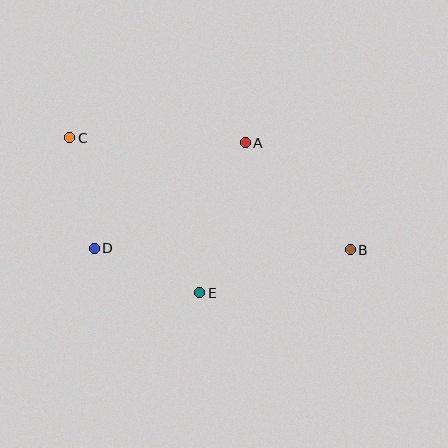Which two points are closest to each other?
Points C and D are closest to each other.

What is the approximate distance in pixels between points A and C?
The distance between A and C is approximately 176 pixels.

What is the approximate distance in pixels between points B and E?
The distance between B and E is approximately 156 pixels.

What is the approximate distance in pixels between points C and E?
The distance between C and E is approximately 203 pixels.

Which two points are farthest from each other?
Points B and C are farthest from each other.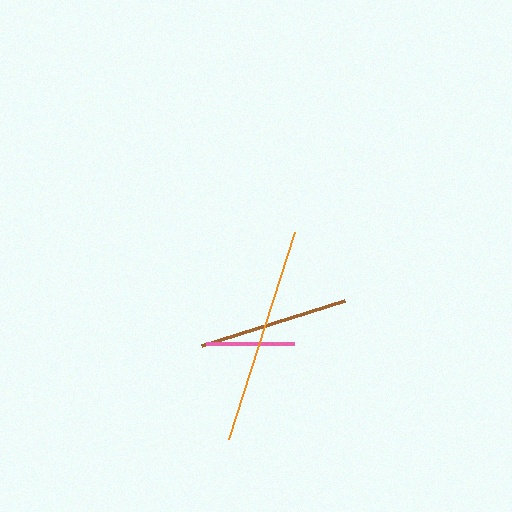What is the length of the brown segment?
The brown segment is approximately 150 pixels long.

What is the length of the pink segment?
The pink segment is approximately 88 pixels long.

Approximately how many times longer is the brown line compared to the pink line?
The brown line is approximately 1.7 times the length of the pink line.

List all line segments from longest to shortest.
From longest to shortest: orange, brown, pink.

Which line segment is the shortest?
The pink line is the shortest at approximately 88 pixels.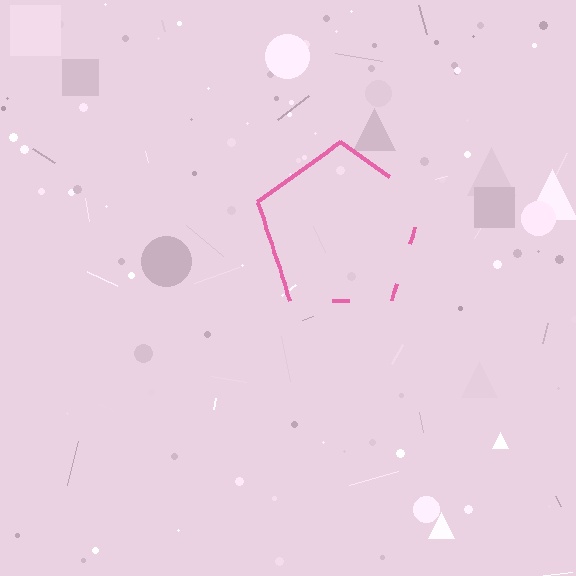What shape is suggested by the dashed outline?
The dashed outline suggests a pentagon.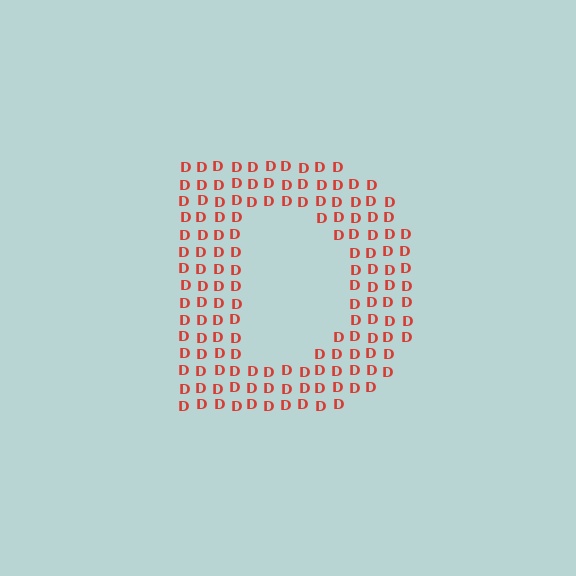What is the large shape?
The large shape is the letter D.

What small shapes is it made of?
It is made of small letter D's.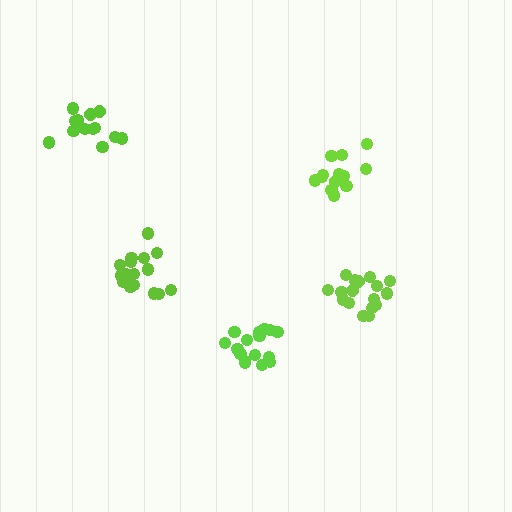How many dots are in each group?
Group 1: 17 dots, Group 2: 13 dots, Group 3: 13 dots, Group 4: 16 dots, Group 5: 17 dots (76 total).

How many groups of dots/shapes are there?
There are 5 groups.